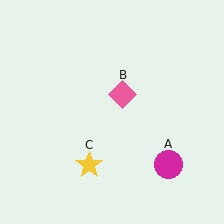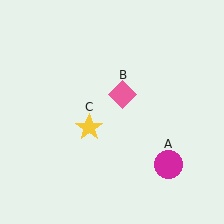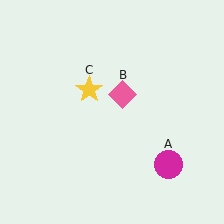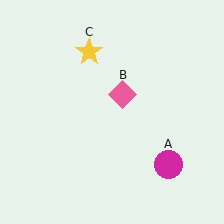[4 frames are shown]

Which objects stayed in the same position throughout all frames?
Magenta circle (object A) and pink diamond (object B) remained stationary.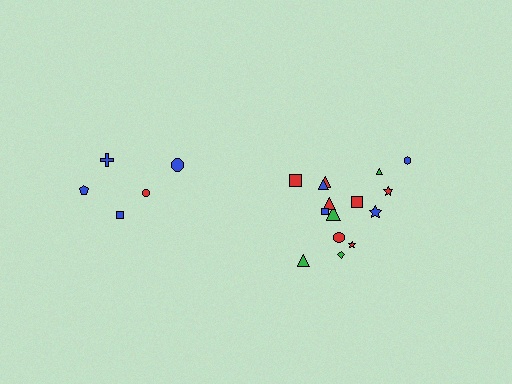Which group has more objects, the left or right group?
The right group.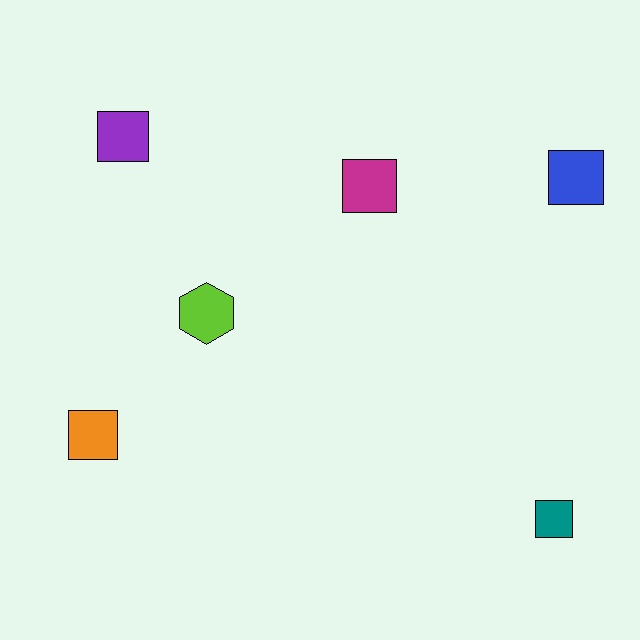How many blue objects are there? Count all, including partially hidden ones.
There is 1 blue object.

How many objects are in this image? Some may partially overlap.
There are 6 objects.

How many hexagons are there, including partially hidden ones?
There is 1 hexagon.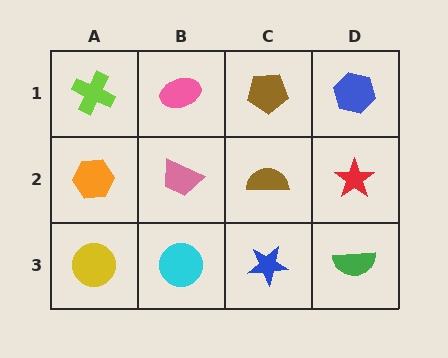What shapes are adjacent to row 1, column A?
An orange hexagon (row 2, column A), a pink ellipse (row 1, column B).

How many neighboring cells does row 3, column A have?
2.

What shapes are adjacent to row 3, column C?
A brown semicircle (row 2, column C), a cyan circle (row 3, column B), a green semicircle (row 3, column D).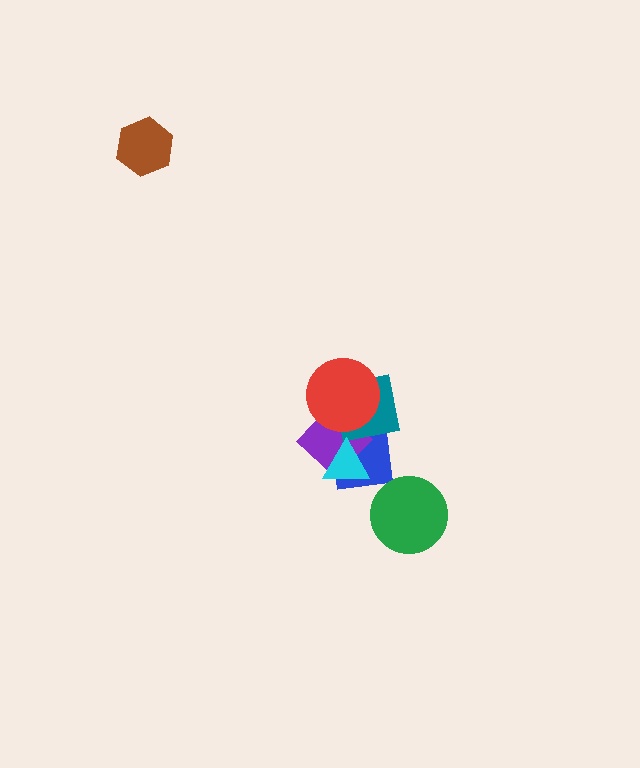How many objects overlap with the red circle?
3 objects overlap with the red circle.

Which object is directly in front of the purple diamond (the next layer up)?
The teal square is directly in front of the purple diamond.